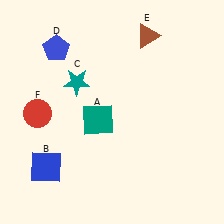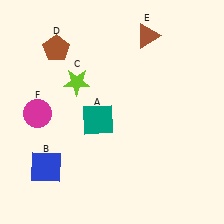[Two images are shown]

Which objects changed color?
C changed from teal to lime. D changed from blue to brown. F changed from red to magenta.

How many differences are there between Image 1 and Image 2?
There are 3 differences between the two images.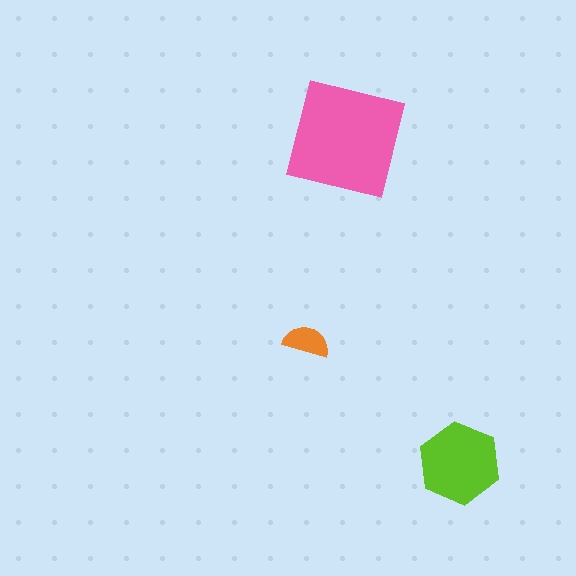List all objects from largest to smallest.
The pink square, the lime hexagon, the orange semicircle.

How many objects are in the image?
There are 3 objects in the image.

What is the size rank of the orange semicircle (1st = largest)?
3rd.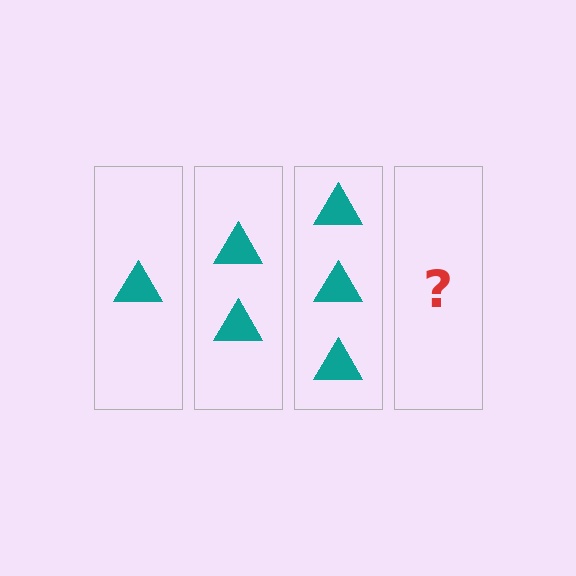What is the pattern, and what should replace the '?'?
The pattern is that each step adds one more triangle. The '?' should be 4 triangles.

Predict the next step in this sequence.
The next step is 4 triangles.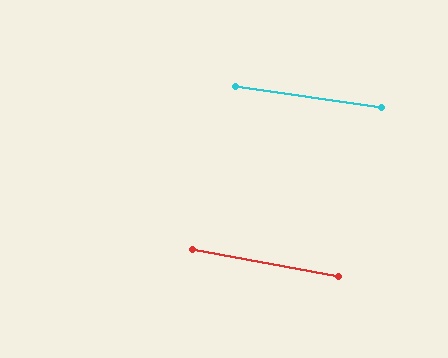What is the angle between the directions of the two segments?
Approximately 2 degrees.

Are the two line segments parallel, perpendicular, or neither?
Parallel — their directions differ by only 2.0°.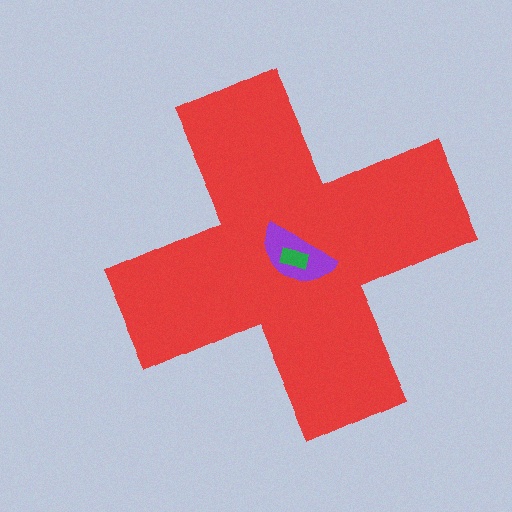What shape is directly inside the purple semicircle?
The green rectangle.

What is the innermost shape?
The green rectangle.